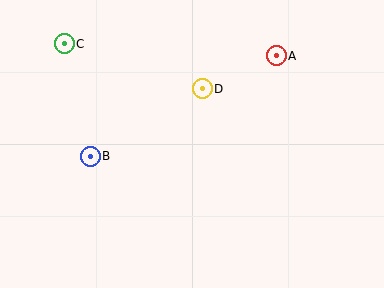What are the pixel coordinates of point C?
Point C is at (64, 44).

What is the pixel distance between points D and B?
The distance between D and B is 131 pixels.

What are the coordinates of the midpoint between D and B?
The midpoint between D and B is at (146, 123).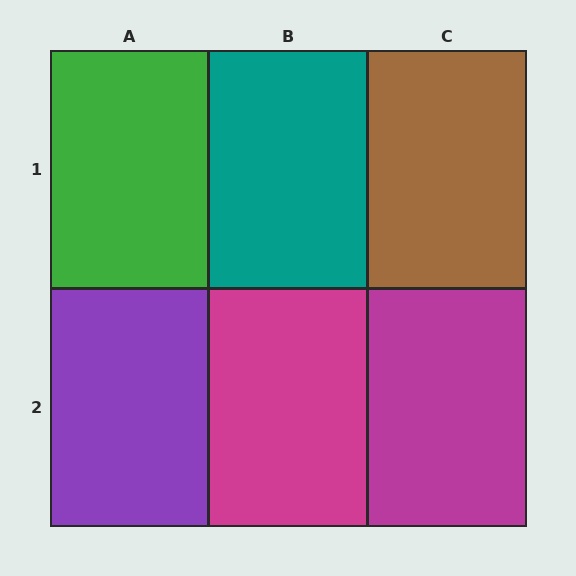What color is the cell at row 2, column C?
Magenta.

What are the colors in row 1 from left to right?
Green, teal, brown.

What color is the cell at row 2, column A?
Purple.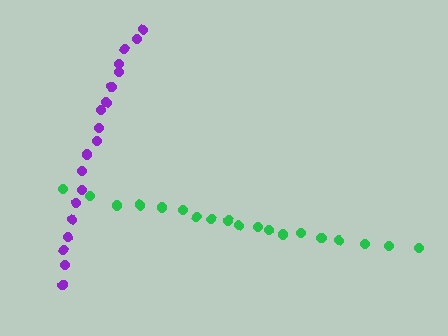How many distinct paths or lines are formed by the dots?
There are 2 distinct paths.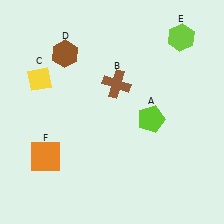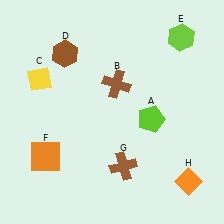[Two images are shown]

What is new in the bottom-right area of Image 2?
An orange diamond (H) was added in the bottom-right area of Image 2.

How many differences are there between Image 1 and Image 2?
There are 2 differences between the two images.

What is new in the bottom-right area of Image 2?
A brown cross (G) was added in the bottom-right area of Image 2.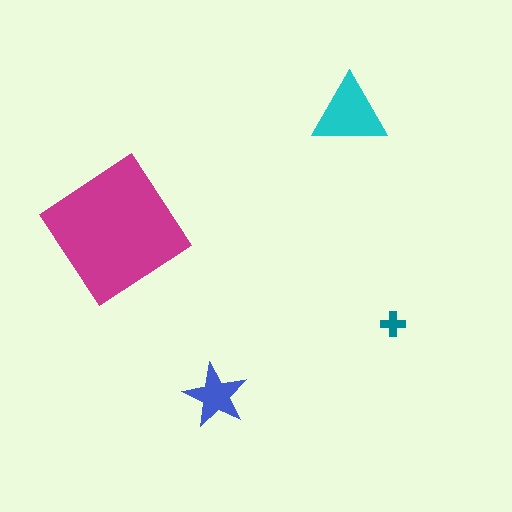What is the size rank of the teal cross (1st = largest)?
4th.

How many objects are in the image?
There are 4 objects in the image.